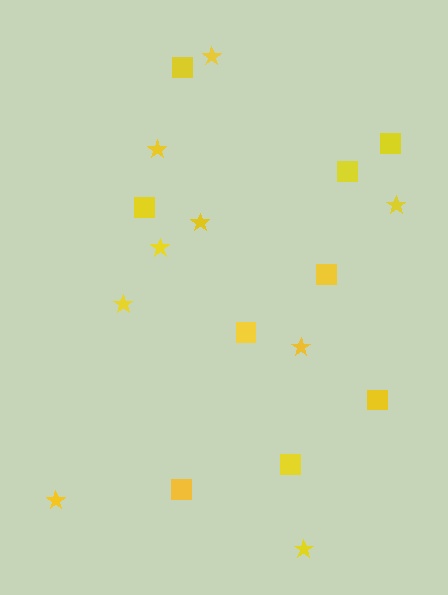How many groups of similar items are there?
There are 2 groups: one group of squares (9) and one group of stars (9).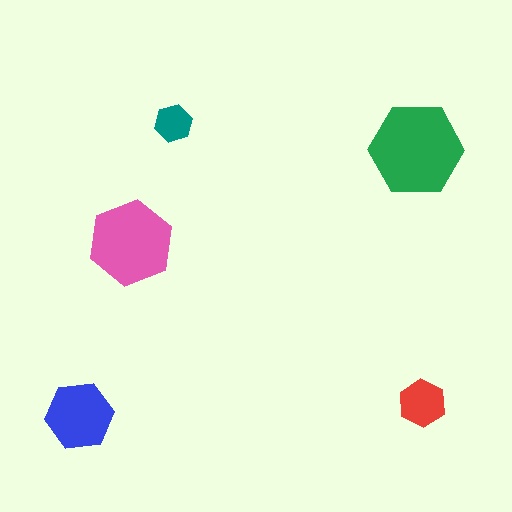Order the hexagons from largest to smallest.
the green one, the pink one, the blue one, the red one, the teal one.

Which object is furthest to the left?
The blue hexagon is leftmost.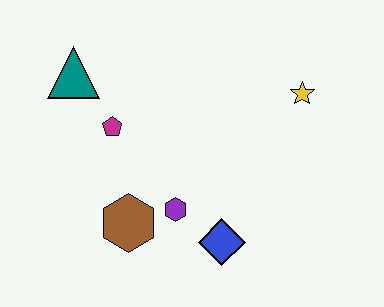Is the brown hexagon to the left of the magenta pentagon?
No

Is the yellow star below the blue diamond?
No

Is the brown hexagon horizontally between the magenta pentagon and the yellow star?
Yes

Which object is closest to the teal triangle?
The magenta pentagon is closest to the teal triangle.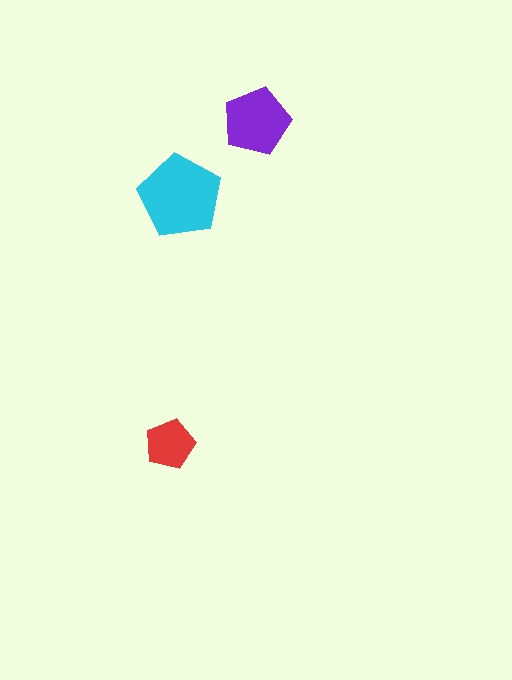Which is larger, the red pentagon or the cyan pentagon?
The cyan one.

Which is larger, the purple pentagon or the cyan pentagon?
The cyan one.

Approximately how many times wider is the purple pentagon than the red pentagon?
About 1.5 times wider.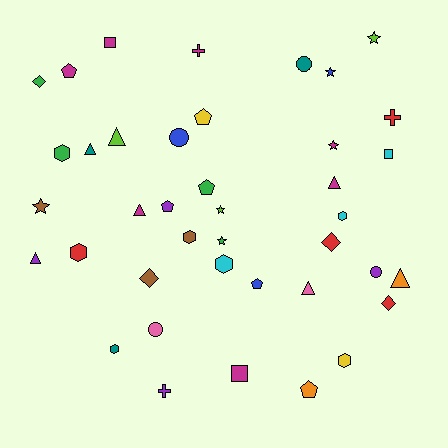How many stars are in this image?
There are 6 stars.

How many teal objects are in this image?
There are 3 teal objects.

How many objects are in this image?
There are 40 objects.